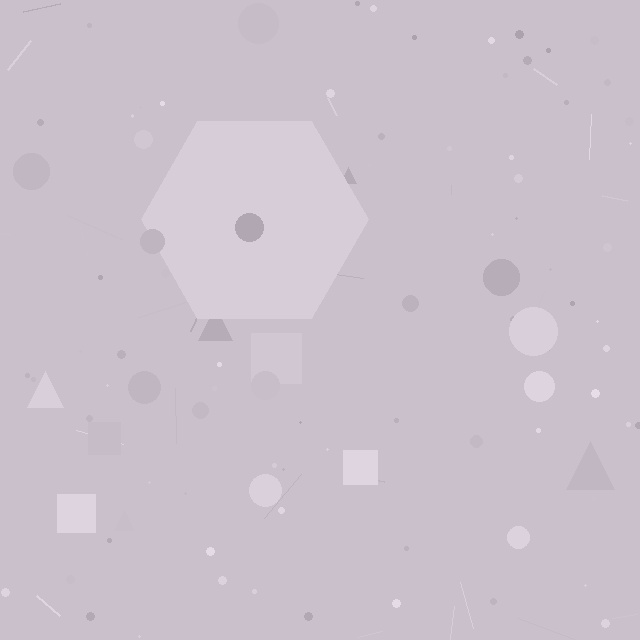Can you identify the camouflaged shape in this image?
The camouflaged shape is a hexagon.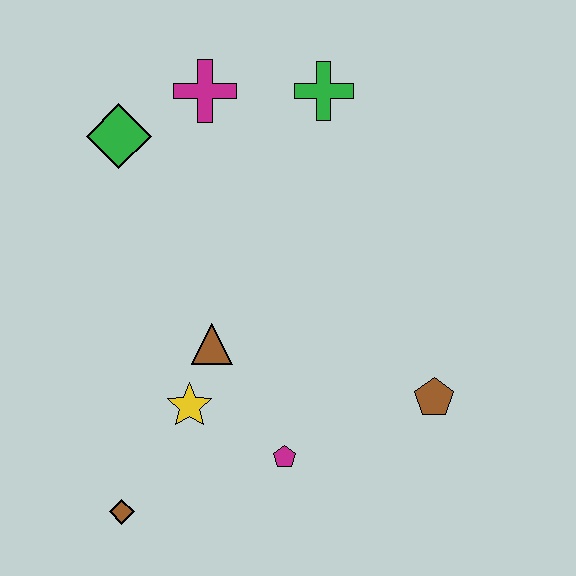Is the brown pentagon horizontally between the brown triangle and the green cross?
No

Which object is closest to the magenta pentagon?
The yellow star is closest to the magenta pentagon.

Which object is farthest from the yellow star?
The green cross is farthest from the yellow star.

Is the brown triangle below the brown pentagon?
No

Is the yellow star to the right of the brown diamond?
Yes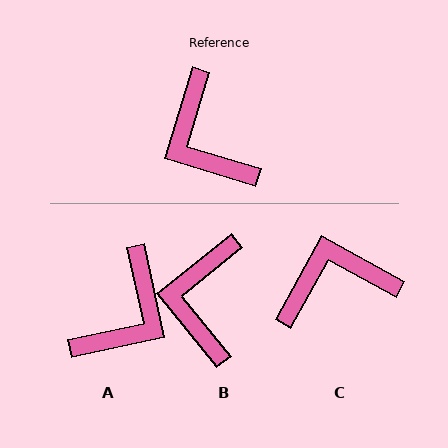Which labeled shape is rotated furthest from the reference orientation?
A, about 119 degrees away.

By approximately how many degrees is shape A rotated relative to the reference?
Approximately 119 degrees counter-clockwise.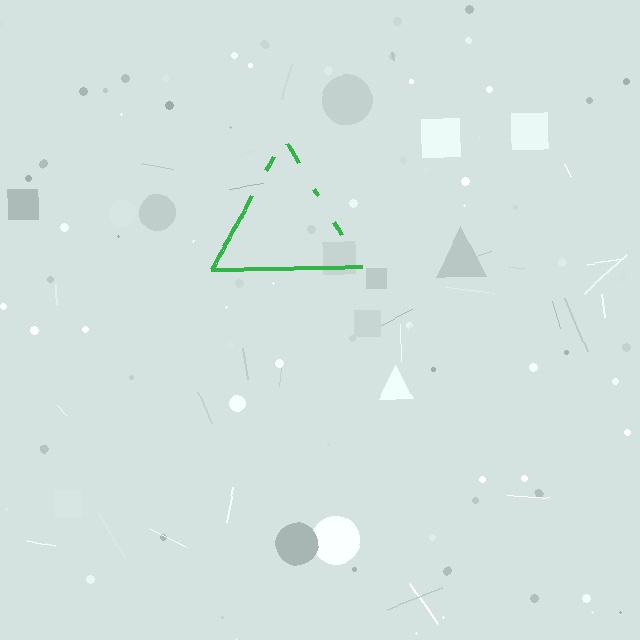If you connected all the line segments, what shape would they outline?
They would outline a triangle.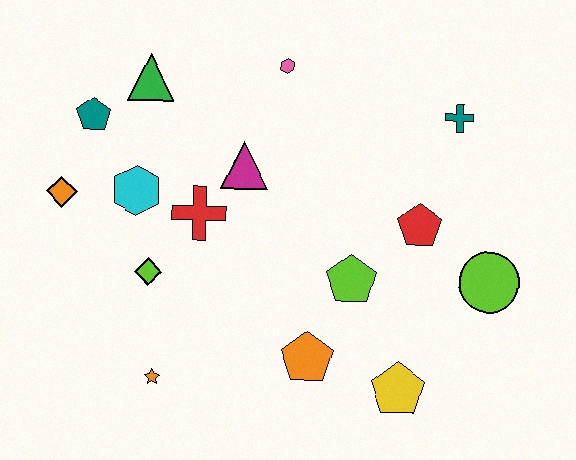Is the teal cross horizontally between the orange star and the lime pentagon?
No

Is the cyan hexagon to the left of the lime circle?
Yes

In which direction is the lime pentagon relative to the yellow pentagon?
The lime pentagon is above the yellow pentagon.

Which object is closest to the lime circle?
The red pentagon is closest to the lime circle.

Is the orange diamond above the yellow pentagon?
Yes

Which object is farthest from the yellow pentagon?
The teal pentagon is farthest from the yellow pentagon.